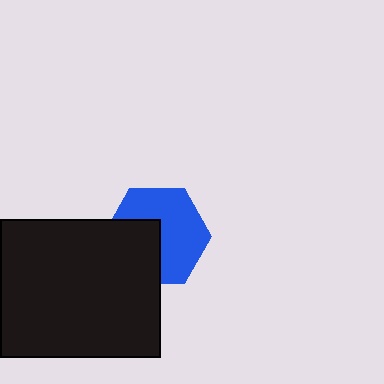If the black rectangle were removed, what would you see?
You would see the complete blue hexagon.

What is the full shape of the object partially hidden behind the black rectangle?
The partially hidden object is a blue hexagon.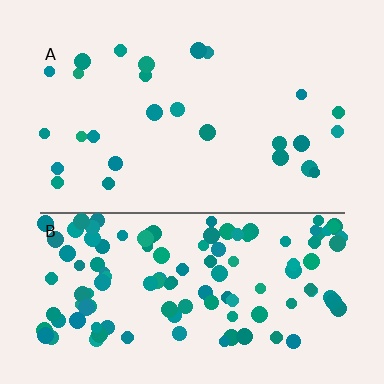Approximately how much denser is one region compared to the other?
Approximately 4.5× — region B over region A.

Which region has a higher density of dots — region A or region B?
B (the bottom).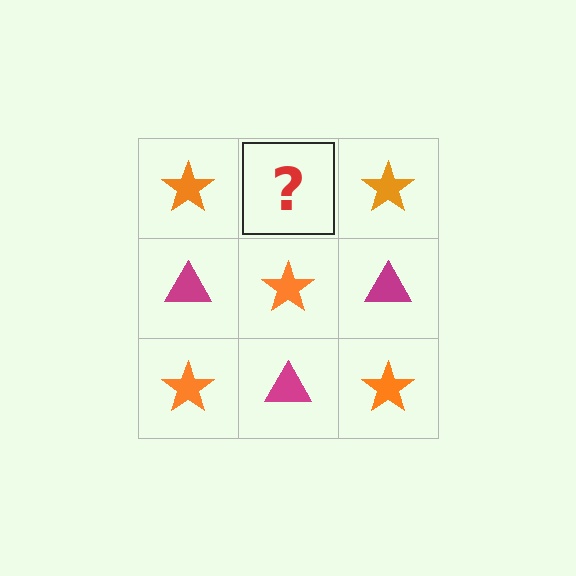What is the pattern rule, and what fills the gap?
The rule is that it alternates orange star and magenta triangle in a checkerboard pattern. The gap should be filled with a magenta triangle.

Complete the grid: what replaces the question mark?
The question mark should be replaced with a magenta triangle.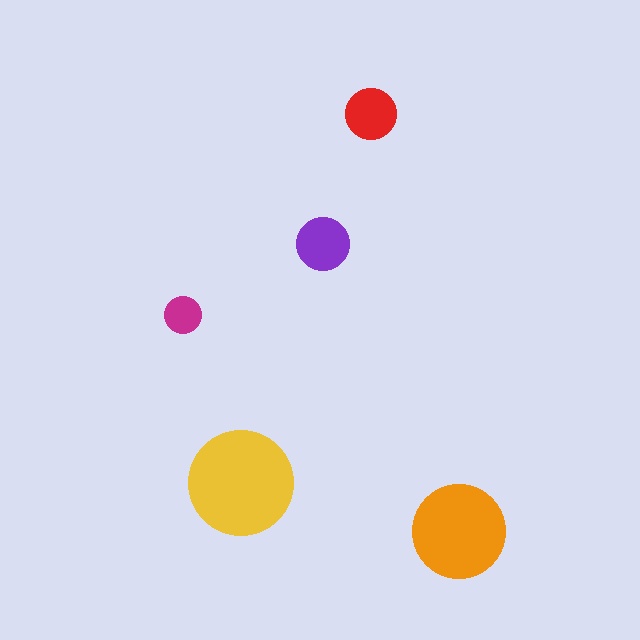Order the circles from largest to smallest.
the yellow one, the orange one, the purple one, the red one, the magenta one.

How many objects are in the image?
There are 5 objects in the image.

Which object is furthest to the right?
The orange circle is rightmost.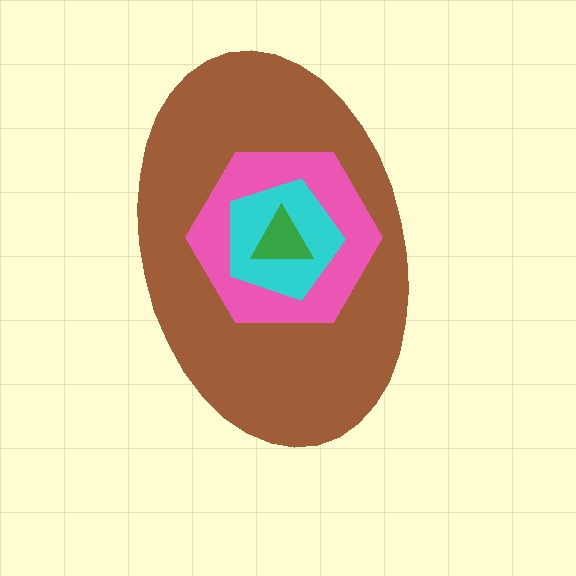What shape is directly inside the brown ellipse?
The pink hexagon.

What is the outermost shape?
The brown ellipse.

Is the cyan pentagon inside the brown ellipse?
Yes.